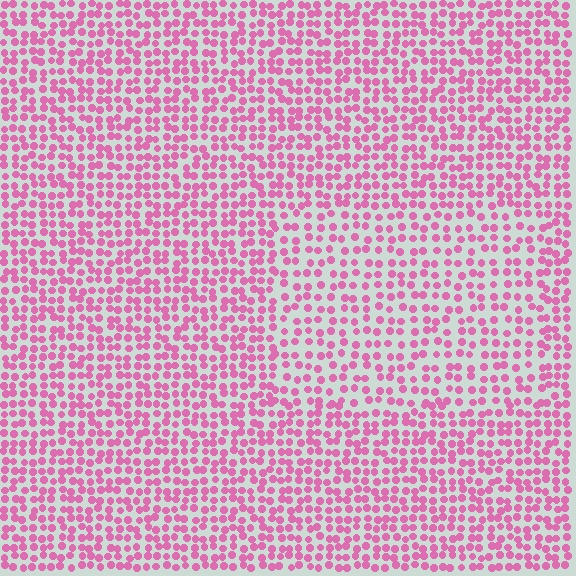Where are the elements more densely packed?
The elements are more densely packed outside the rectangle boundary.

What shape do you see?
I see a rectangle.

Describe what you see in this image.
The image contains small pink elements arranged at two different densities. A rectangle-shaped region is visible where the elements are less densely packed than the surrounding area.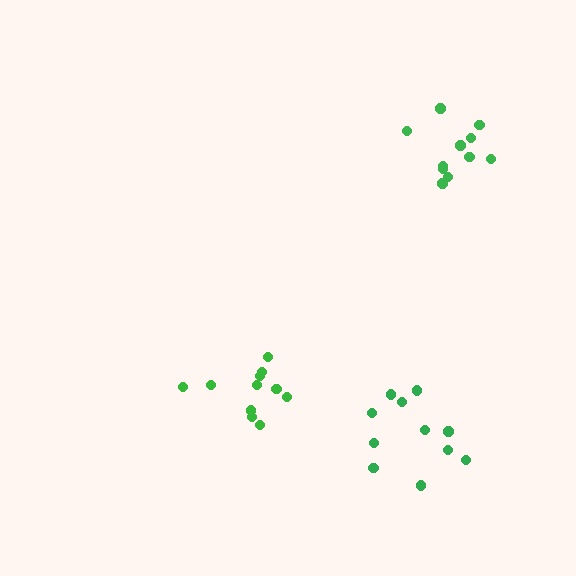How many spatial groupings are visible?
There are 3 spatial groupings.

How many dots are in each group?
Group 1: 11 dots, Group 2: 11 dots, Group 3: 11 dots (33 total).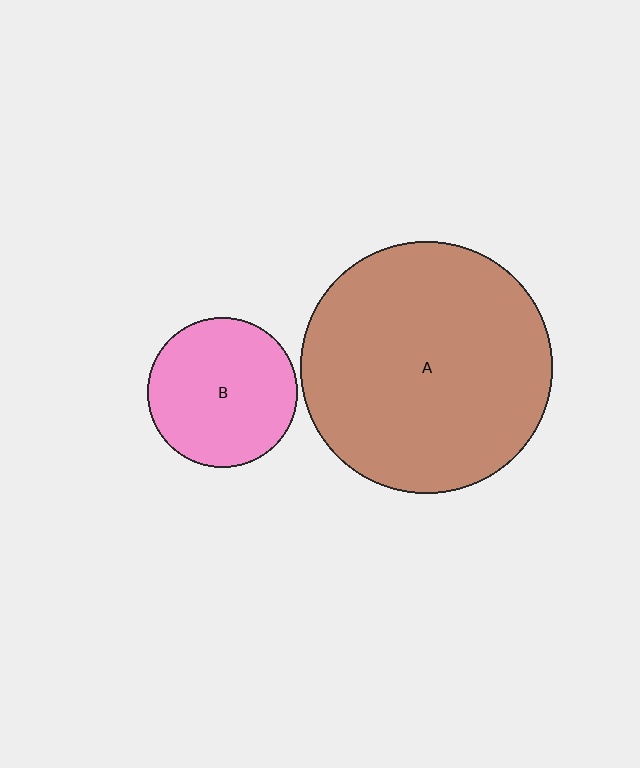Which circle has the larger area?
Circle A (brown).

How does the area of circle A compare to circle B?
Approximately 2.8 times.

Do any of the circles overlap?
No, none of the circles overlap.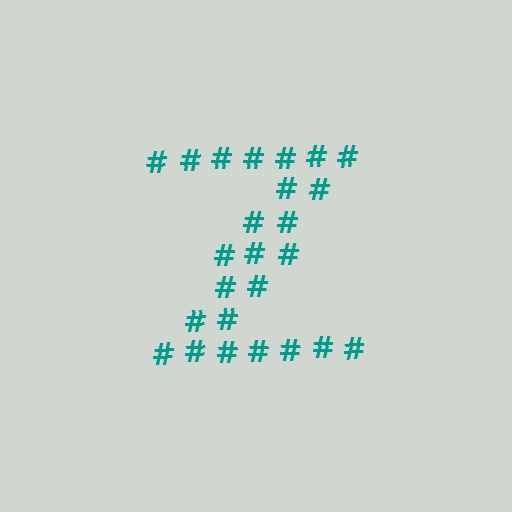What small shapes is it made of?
It is made of small hash symbols.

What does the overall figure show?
The overall figure shows the letter Z.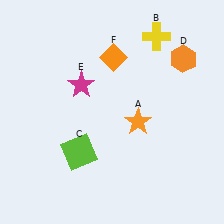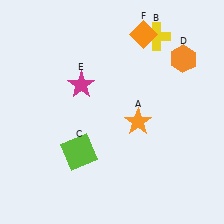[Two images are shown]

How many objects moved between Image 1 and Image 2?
1 object moved between the two images.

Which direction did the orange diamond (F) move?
The orange diamond (F) moved right.